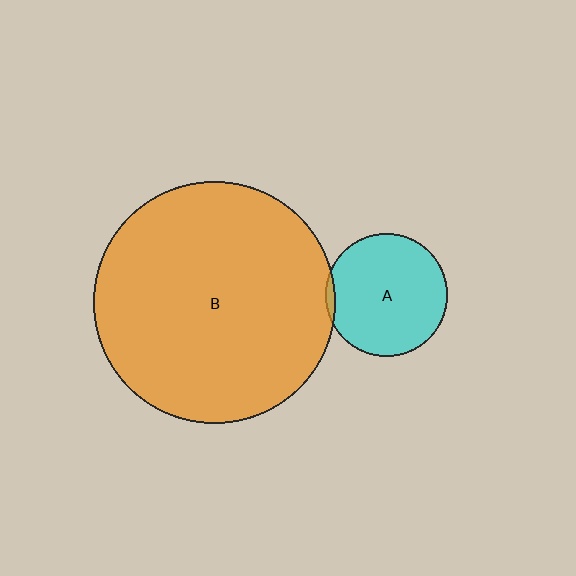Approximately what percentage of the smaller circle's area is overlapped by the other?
Approximately 5%.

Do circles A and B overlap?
Yes.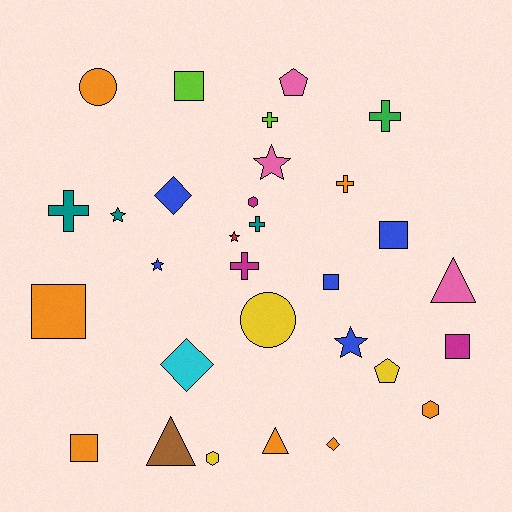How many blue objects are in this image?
There are 5 blue objects.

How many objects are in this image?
There are 30 objects.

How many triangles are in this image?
There are 3 triangles.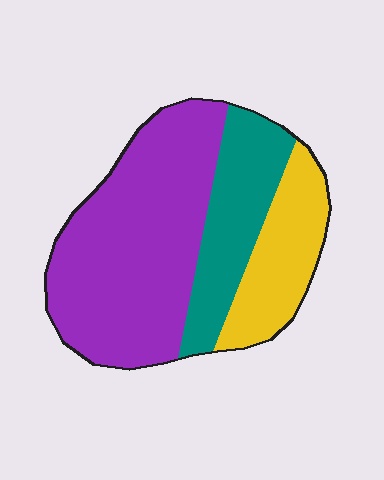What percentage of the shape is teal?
Teal takes up between a sixth and a third of the shape.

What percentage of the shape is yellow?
Yellow covers 21% of the shape.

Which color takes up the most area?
Purple, at roughly 55%.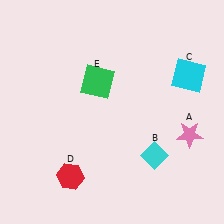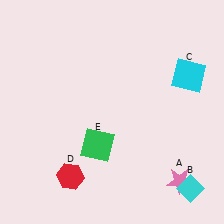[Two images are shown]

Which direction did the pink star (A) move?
The pink star (A) moved down.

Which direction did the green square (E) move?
The green square (E) moved down.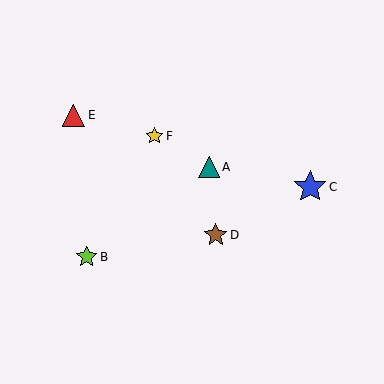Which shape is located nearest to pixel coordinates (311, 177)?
The blue star (labeled C) at (310, 187) is nearest to that location.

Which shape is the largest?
The blue star (labeled C) is the largest.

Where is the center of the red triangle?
The center of the red triangle is at (74, 115).